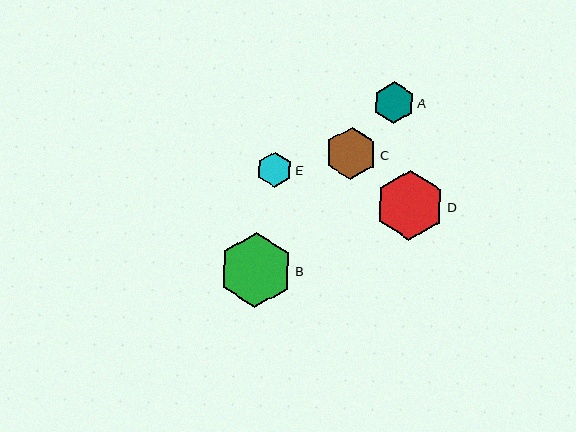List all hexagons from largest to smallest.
From largest to smallest: B, D, C, A, E.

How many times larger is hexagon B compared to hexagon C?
Hexagon B is approximately 1.4 times the size of hexagon C.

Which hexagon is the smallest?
Hexagon E is the smallest with a size of approximately 35 pixels.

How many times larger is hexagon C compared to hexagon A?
Hexagon C is approximately 1.3 times the size of hexagon A.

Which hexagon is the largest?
Hexagon B is the largest with a size of approximately 74 pixels.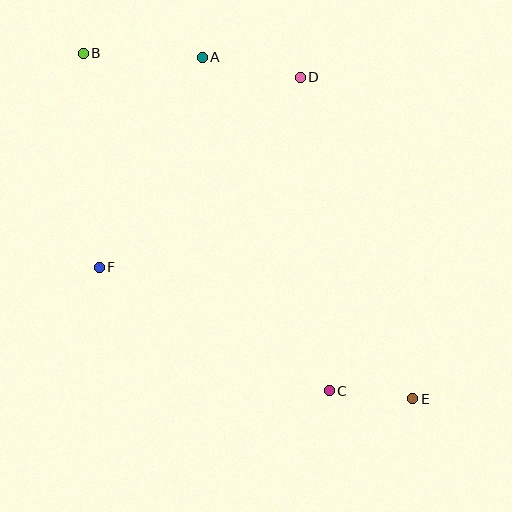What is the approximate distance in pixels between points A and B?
The distance between A and B is approximately 119 pixels.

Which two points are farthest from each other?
Points B and E are farthest from each other.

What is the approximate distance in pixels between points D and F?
The distance between D and F is approximately 277 pixels.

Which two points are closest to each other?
Points C and E are closest to each other.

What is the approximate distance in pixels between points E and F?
The distance between E and F is approximately 340 pixels.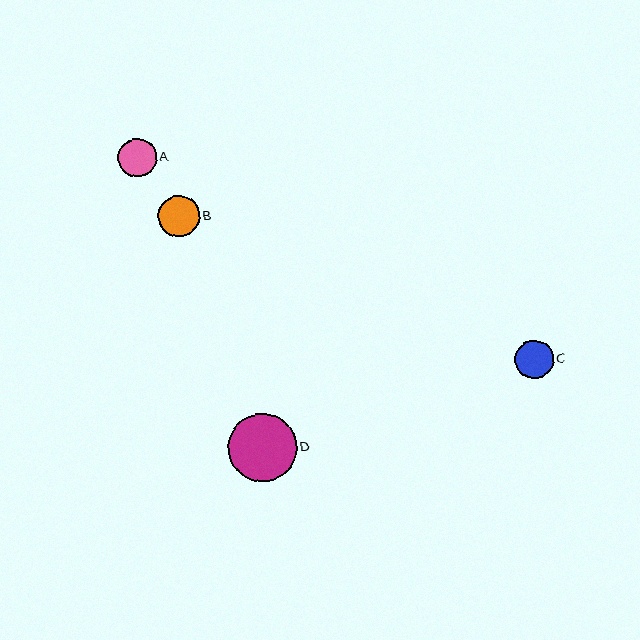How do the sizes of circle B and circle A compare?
Circle B and circle A are approximately the same size.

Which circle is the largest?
Circle D is the largest with a size of approximately 69 pixels.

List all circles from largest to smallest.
From largest to smallest: D, B, A, C.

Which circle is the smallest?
Circle C is the smallest with a size of approximately 38 pixels.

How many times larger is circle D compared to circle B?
Circle D is approximately 1.7 times the size of circle B.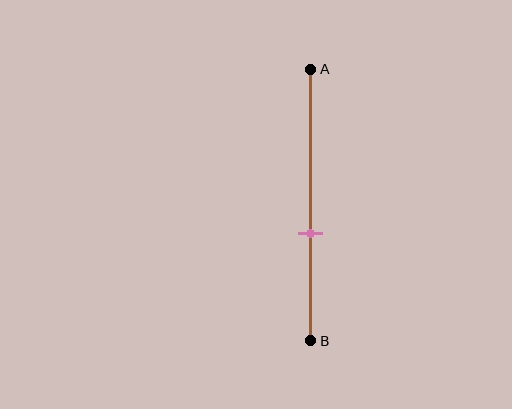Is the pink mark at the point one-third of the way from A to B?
No, the mark is at about 60% from A, not at the 33% one-third point.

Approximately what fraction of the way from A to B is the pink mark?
The pink mark is approximately 60% of the way from A to B.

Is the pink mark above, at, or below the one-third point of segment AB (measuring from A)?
The pink mark is below the one-third point of segment AB.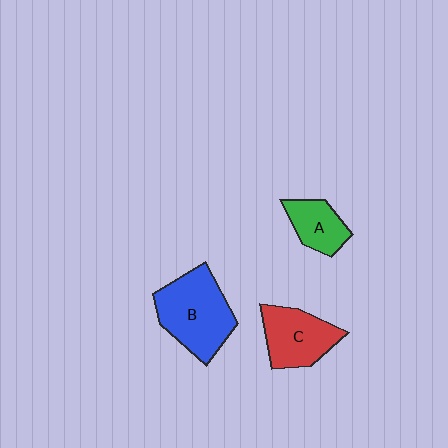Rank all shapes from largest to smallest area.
From largest to smallest: B (blue), C (red), A (green).